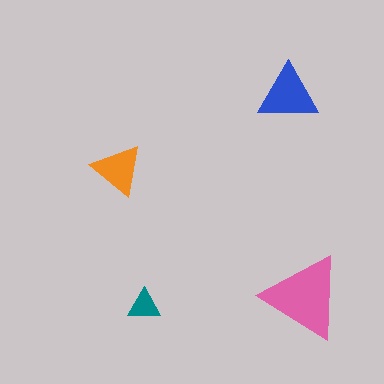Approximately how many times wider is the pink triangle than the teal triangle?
About 2.5 times wider.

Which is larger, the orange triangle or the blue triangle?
The blue one.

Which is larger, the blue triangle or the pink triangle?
The pink one.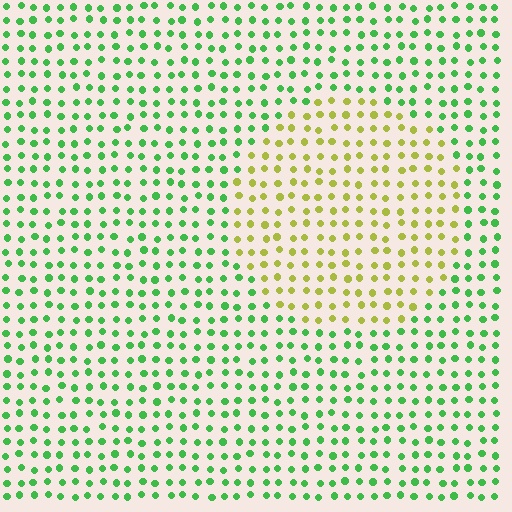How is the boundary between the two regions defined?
The boundary is defined purely by a slight shift in hue (about 55 degrees). Spacing, size, and orientation are identical on both sides.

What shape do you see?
I see a circle.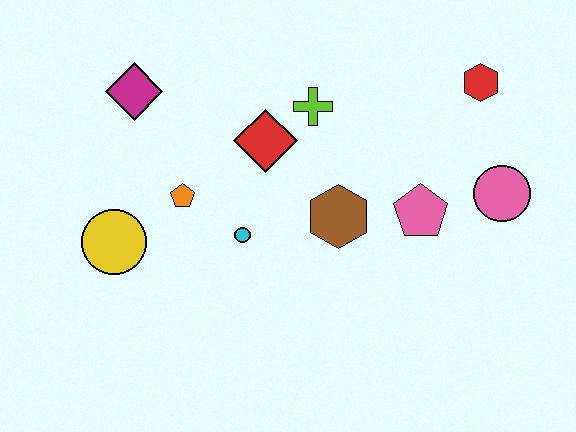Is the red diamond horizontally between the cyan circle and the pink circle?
Yes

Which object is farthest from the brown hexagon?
The magenta diamond is farthest from the brown hexagon.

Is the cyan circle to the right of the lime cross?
No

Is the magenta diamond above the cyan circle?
Yes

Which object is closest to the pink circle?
The pink pentagon is closest to the pink circle.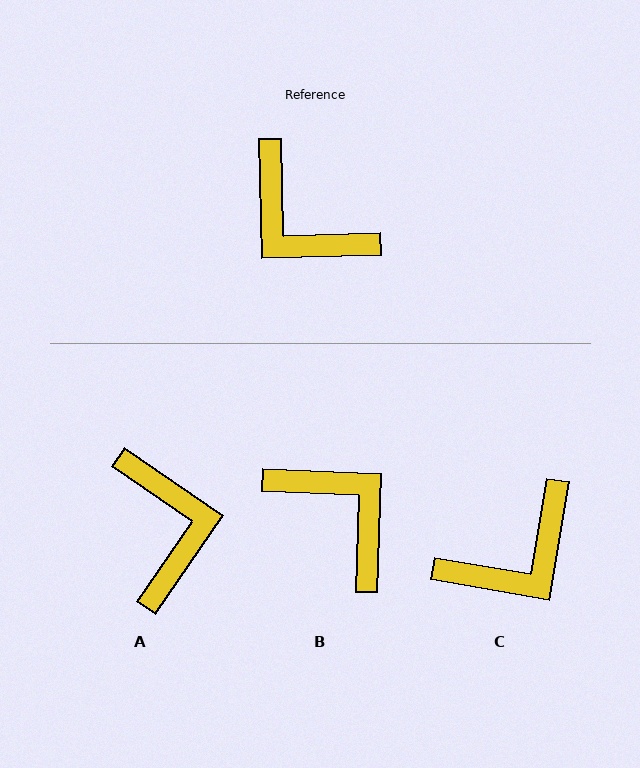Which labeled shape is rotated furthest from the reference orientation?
B, about 176 degrees away.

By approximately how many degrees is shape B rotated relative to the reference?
Approximately 176 degrees counter-clockwise.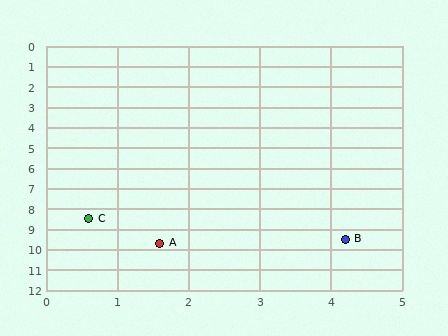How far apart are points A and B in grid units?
Points A and B are about 2.6 grid units apart.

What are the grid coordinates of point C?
Point C is at approximately (0.6, 8.5).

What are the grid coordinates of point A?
Point A is at approximately (1.6, 9.7).